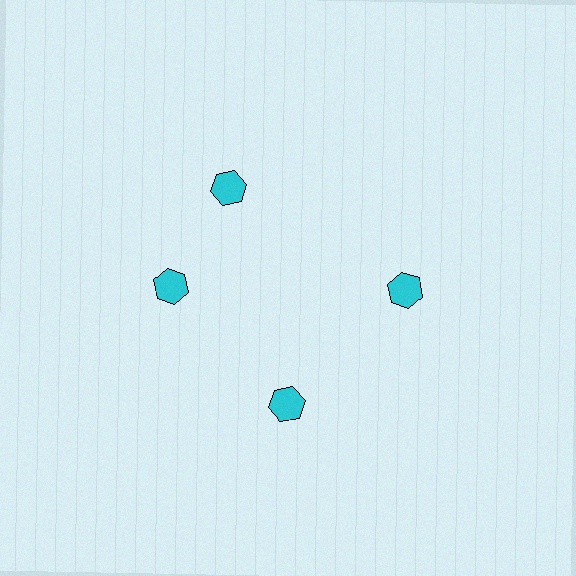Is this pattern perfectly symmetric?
No. The 4 cyan hexagons are arranged in a ring, but one element near the 12 o'clock position is rotated out of alignment along the ring, breaking the 4-fold rotational symmetry.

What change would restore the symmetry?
The symmetry would be restored by rotating it back into even spacing with its neighbors so that all 4 hexagons sit at equal angles and equal distance from the center.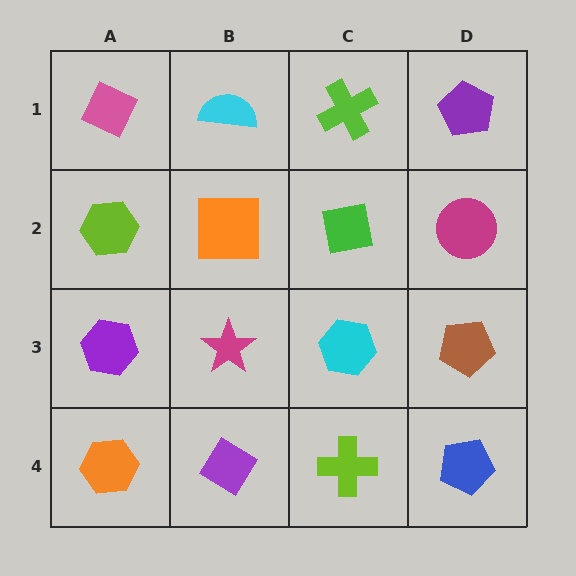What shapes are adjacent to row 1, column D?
A magenta circle (row 2, column D), a lime cross (row 1, column C).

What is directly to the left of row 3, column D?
A cyan hexagon.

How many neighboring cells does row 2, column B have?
4.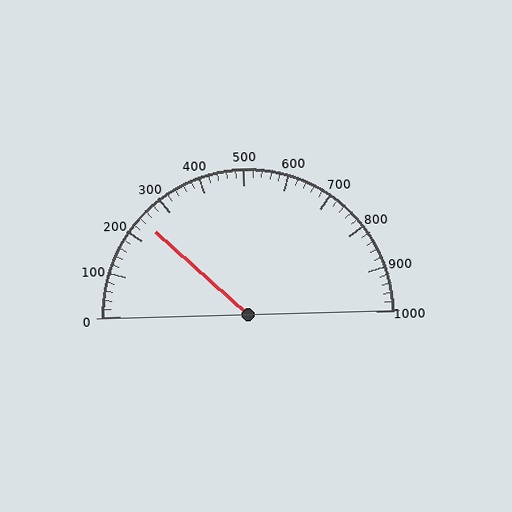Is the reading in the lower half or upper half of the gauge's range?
The reading is in the lower half of the range (0 to 1000).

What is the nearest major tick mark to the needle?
The nearest major tick mark is 200.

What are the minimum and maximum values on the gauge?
The gauge ranges from 0 to 1000.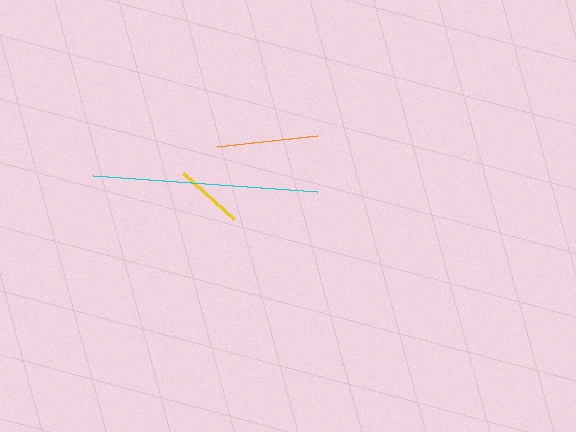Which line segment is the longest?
The cyan line is the longest at approximately 225 pixels.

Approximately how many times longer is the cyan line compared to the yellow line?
The cyan line is approximately 3.3 times the length of the yellow line.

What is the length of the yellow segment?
The yellow segment is approximately 69 pixels long.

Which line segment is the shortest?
The yellow line is the shortest at approximately 69 pixels.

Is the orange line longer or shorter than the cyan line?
The cyan line is longer than the orange line.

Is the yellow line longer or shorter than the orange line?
The orange line is longer than the yellow line.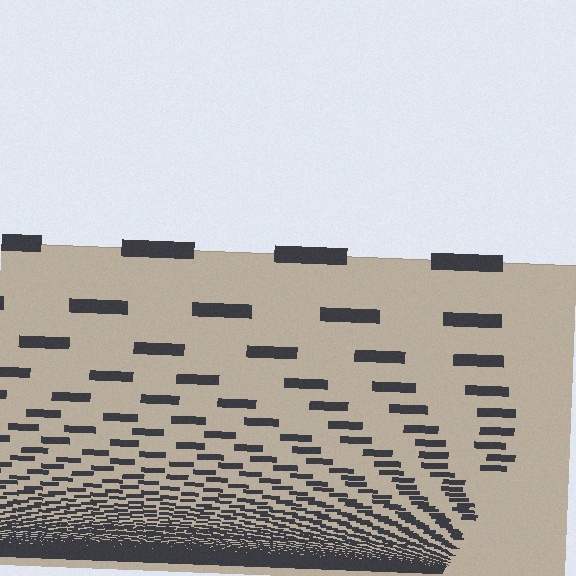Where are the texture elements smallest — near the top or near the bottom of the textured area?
Near the bottom.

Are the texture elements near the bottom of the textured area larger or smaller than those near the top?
Smaller. The gradient is inverted — elements near the bottom are smaller and denser.